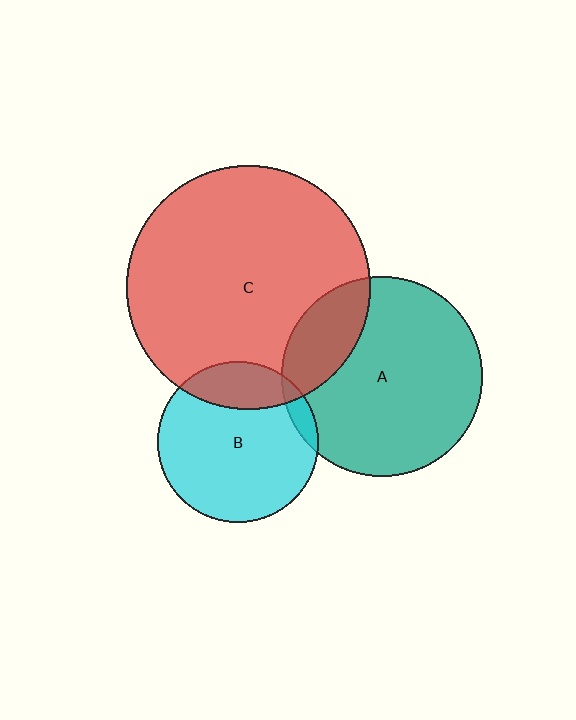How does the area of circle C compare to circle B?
Approximately 2.3 times.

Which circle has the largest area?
Circle C (red).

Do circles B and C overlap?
Yes.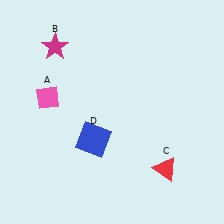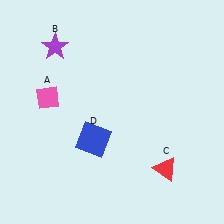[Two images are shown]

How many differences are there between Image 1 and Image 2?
There is 1 difference between the two images.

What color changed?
The star (B) changed from magenta in Image 1 to purple in Image 2.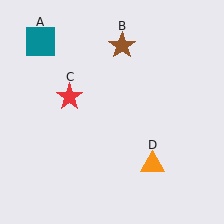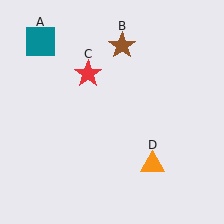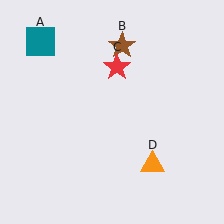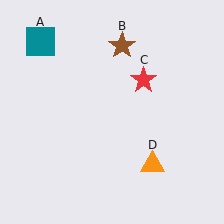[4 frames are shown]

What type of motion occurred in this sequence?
The red star (object C) rotated clockwise around the center of the scene.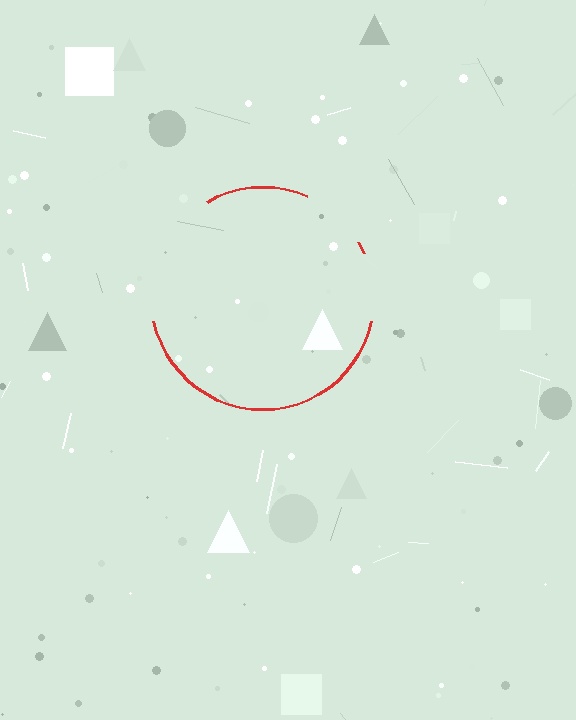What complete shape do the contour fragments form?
The contour fragments form a circle.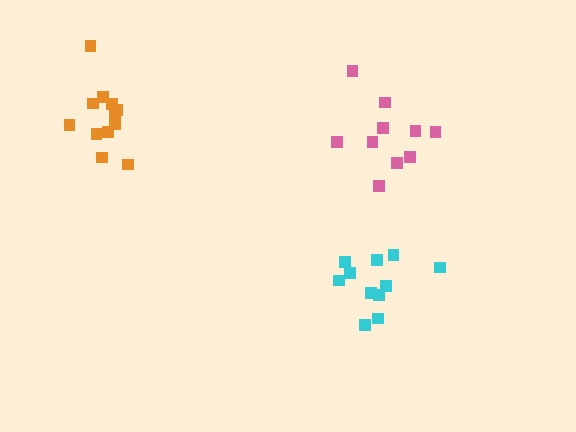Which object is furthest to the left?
The orange cluster is leftmost.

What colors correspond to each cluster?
The clusters are colored: orange, pink, cyan.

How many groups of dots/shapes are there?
There are 3 groups.